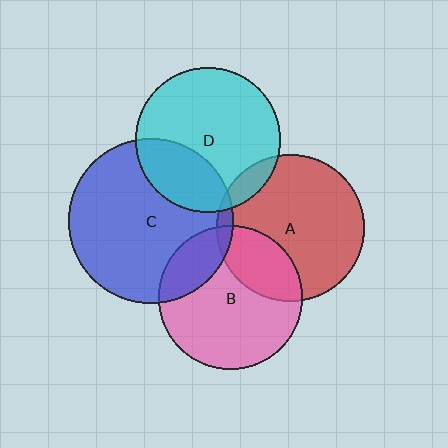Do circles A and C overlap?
Yes.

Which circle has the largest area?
Circle C (blue).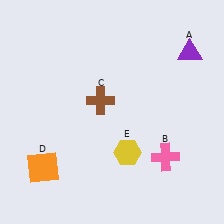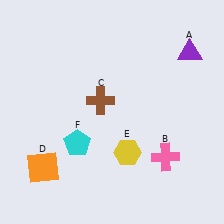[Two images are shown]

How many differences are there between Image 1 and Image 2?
There is 1 difference between the two images.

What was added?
A cyan pentagon (F) was added in Image 2.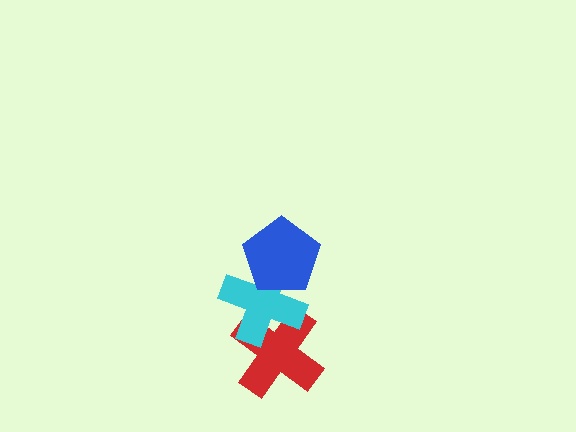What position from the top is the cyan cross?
The cyan cross is 2nd from the top.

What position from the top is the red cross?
The red cross is 3rd from the top.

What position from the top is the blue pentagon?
The blue pentagon is 1st from the top.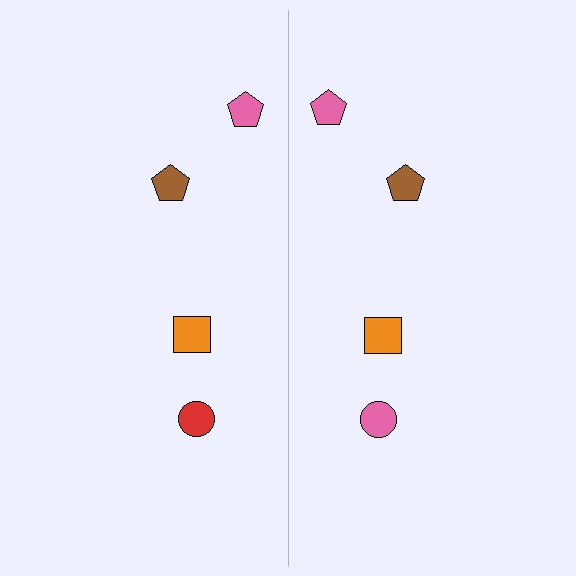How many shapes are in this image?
There are 8 shapes in this image.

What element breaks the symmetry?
The pink circle on the right side breaks the symmetry — its mirror counterpart is red.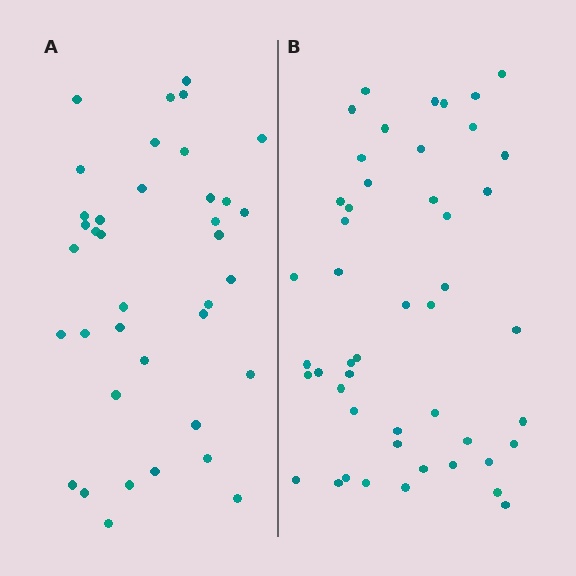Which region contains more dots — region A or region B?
Region B (the right region) has more dots.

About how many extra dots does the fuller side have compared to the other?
Region B has roughly 10 or so more dots than region A.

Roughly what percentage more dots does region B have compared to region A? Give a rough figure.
About 25% more.